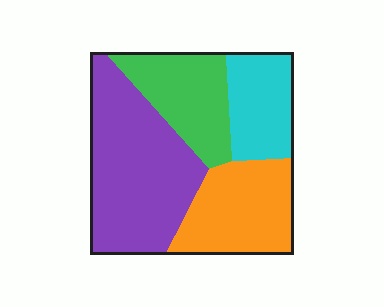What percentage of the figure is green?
Green covers 20% of the figure.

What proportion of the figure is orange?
Orange takes up about one quarter (1/4) of the figure.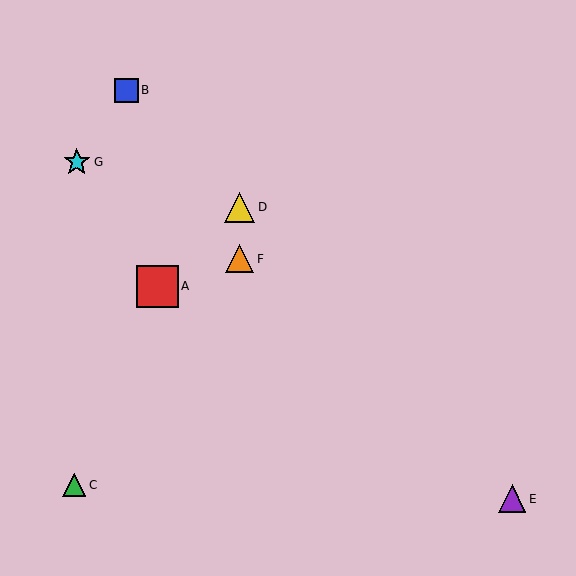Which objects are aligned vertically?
Objects D, F are aligned vertically.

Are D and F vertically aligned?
Yes, both are at x≈240.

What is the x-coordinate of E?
Object E is at x≈512.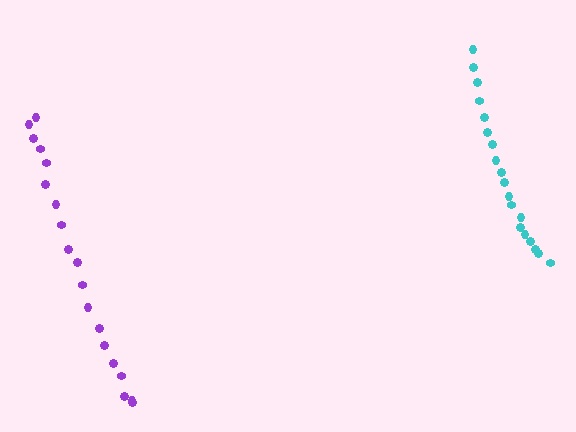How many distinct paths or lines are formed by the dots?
There are 2 distinct paths.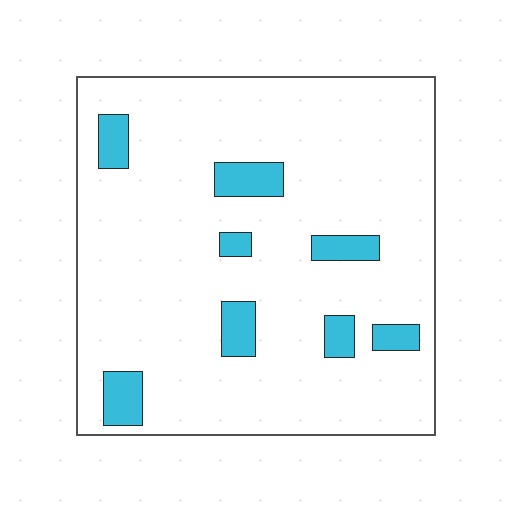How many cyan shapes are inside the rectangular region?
8.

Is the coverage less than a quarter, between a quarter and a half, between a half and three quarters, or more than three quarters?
Less than a quarter.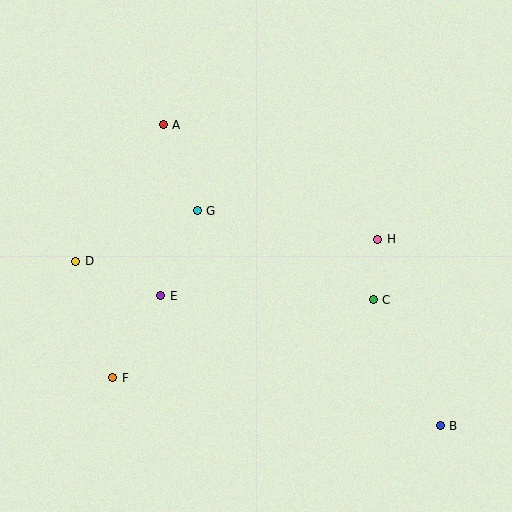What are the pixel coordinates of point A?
Point A is at (163, 125).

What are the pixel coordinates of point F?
Point F is at (113, 378).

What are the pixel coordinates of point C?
Point C is at (373, 300).